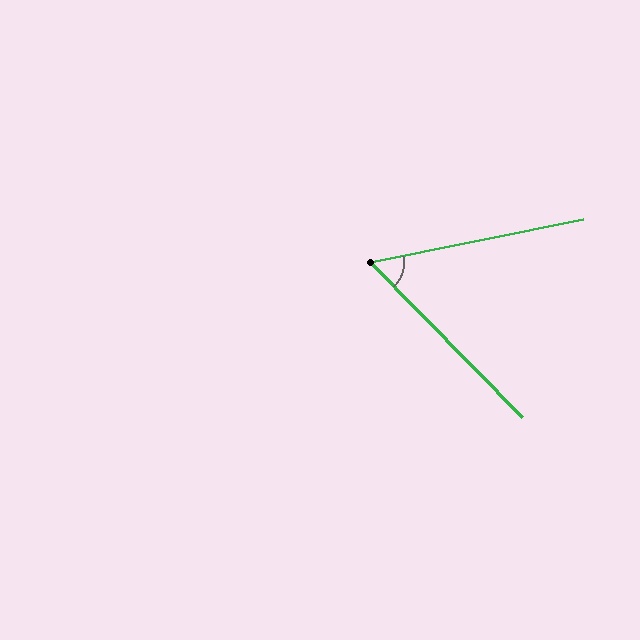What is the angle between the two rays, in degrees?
Approximately 57 degrees.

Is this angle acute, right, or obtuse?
It is acute.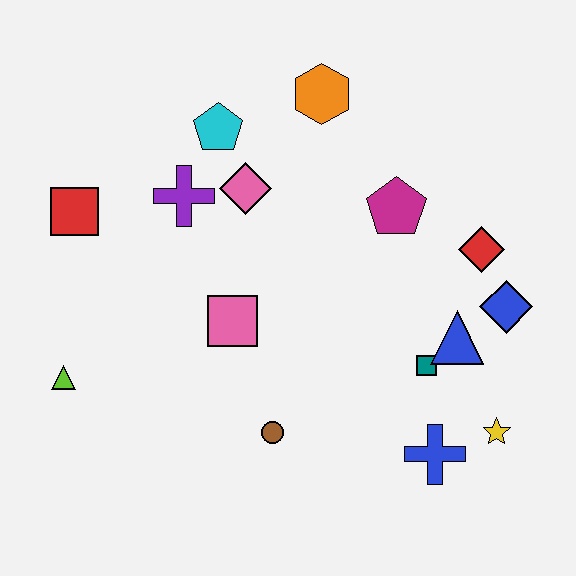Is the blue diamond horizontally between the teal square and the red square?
No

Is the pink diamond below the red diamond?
No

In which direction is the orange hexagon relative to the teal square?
The orange hexagon is above the teal square.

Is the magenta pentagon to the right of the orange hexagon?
Yes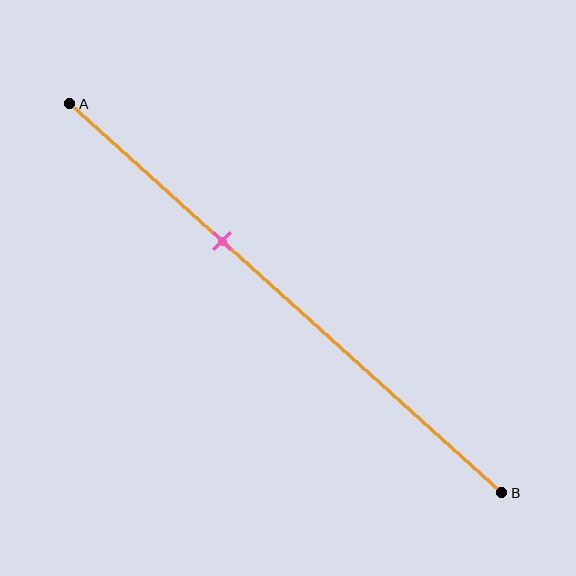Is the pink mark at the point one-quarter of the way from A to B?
No, the mark is at about 35% from A, not at the 25% one-quarter point.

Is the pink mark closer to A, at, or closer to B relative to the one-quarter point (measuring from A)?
The pink mark is closer to point B than the one-quarter point of segment AB.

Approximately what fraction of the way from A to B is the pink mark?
The pink mark is approximately 35% of the way from A to B.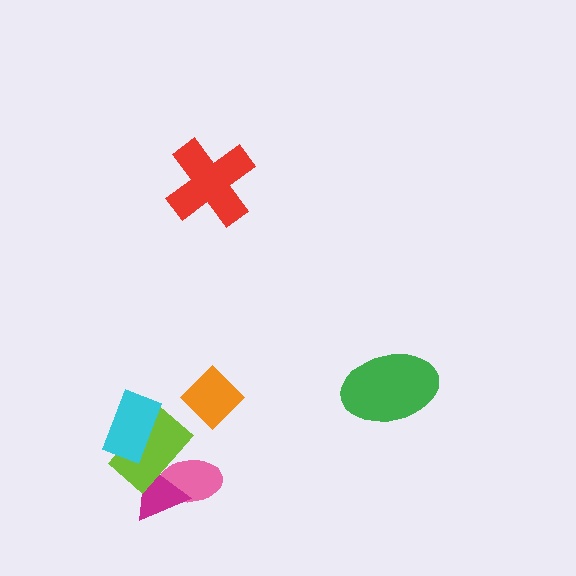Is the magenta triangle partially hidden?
Yes, it is partially covered by another shape.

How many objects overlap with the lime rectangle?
3 objects overlap with the lime rectangle.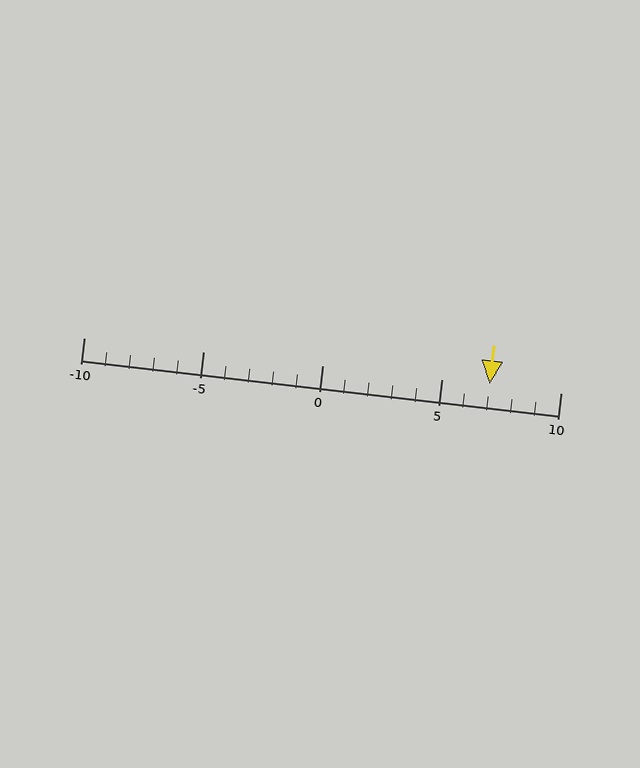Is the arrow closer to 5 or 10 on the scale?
The arrow is closer to 5.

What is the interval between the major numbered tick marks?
The major tick marks are spaced 5 units apart.